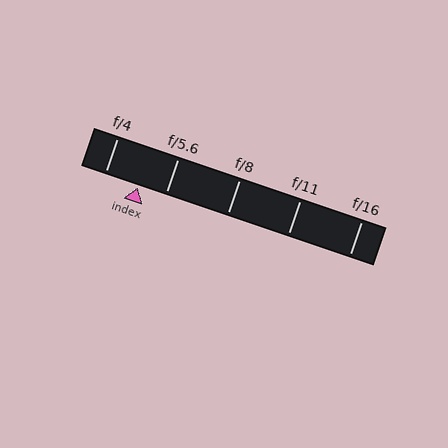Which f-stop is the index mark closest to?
The index mark is closest to f/5.6.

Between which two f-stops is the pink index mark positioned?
The index mark is between f/4 and f/5.6.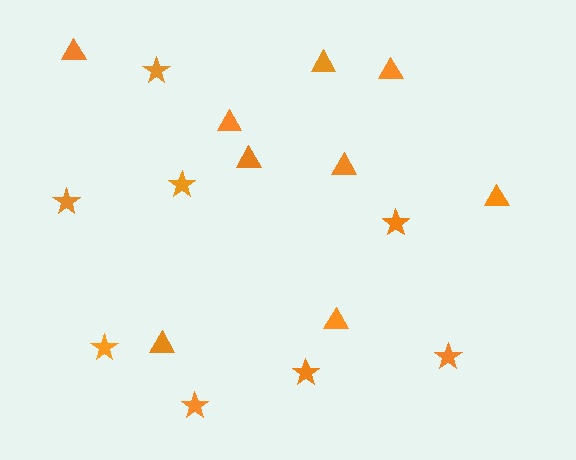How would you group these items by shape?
There are 2 groups: one group of stars (8) and one group of triangles (9).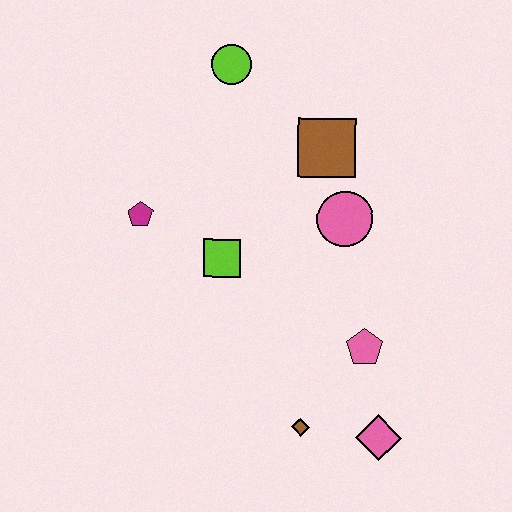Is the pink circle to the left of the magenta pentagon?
No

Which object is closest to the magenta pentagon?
The lime square is closest to the magenta pentagon.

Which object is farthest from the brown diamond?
The lime circle is farthest from the brown diamond.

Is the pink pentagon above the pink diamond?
Yes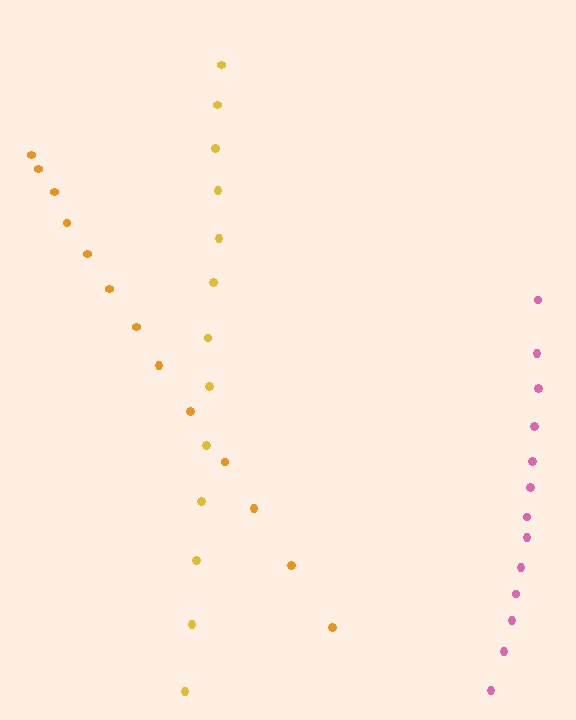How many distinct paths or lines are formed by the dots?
There are 3 distinct paths.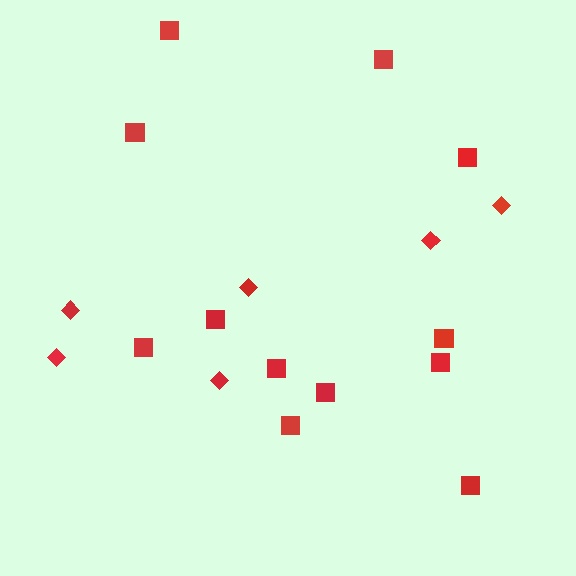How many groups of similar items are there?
There are 2 groups: one group of diamonds (6) and one group of squares (12).